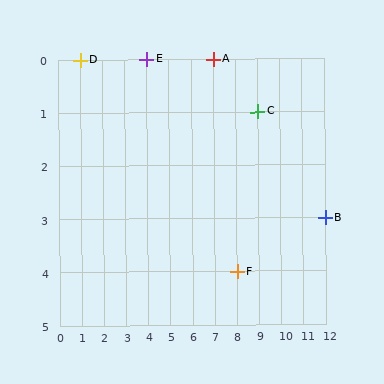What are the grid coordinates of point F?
Point F is at grid coordinates (8, 4).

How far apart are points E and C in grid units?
Points E and C are 5 columns and 1 row apart (about 5.1 grid units diagonally).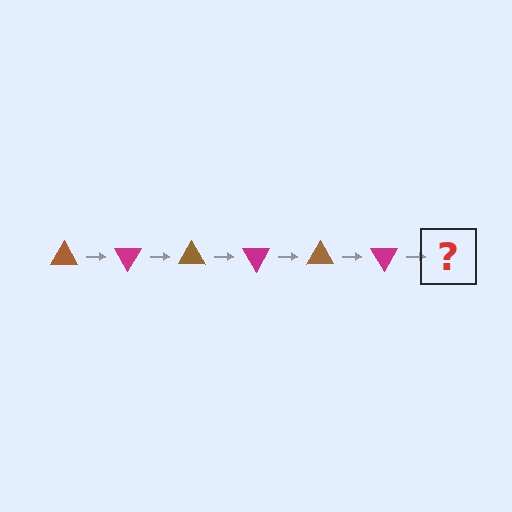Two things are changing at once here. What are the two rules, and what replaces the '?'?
The two rules are that it rotates 60 degrees each step and the color cycles through brown and magenta. The '?' should be a brown triangle, rotated 360 degrees from the start.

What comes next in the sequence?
The next element should be a brown triangle, rotated 360 degrees from the start.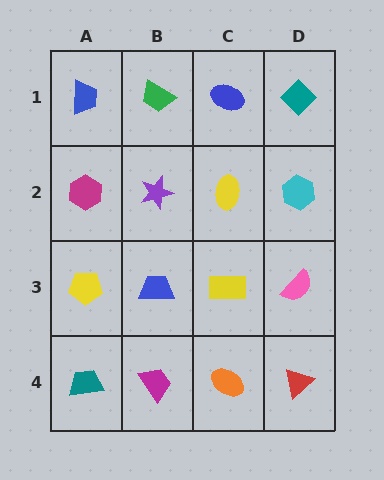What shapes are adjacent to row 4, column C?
A yellow rectangle (row 3, column C), a magenta trapezoid (row 4, column B), a red triangle (row 4, column D).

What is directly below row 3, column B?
A magenta trapezoid.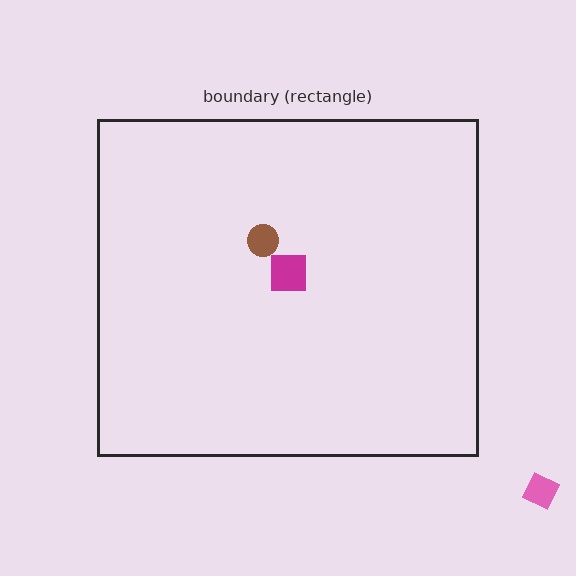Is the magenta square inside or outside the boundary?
Inside.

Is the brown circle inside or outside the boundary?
Inside.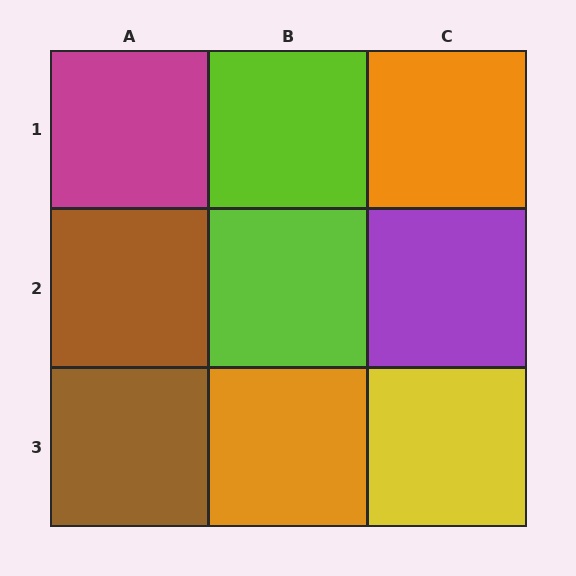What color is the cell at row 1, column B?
Lime.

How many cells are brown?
2 cells are brown.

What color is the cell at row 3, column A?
Brown.